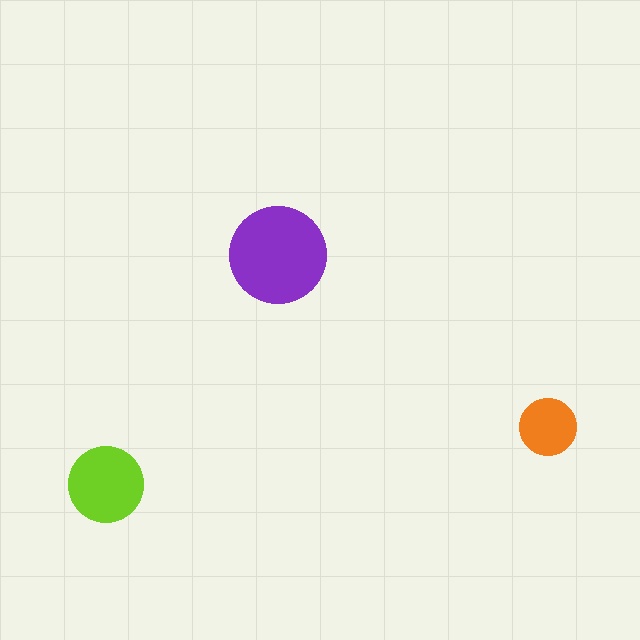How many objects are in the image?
There are 3 objects in the image.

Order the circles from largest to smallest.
the purple one, the lime one, the orange one.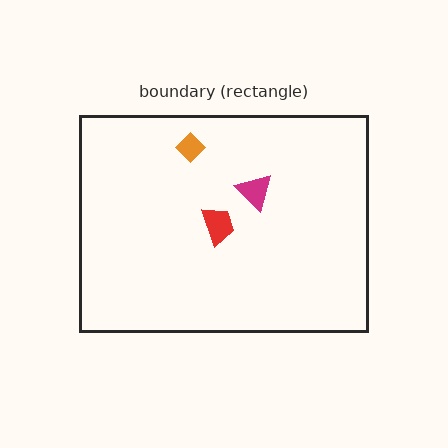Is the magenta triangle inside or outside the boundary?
Inside.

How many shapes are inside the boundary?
3 inside, 0 outside.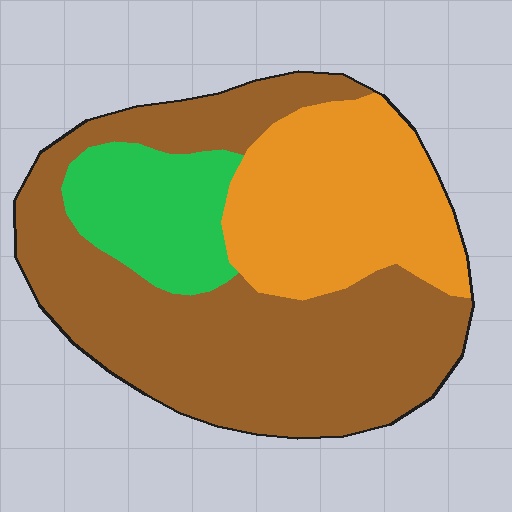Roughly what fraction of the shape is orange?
Orange takes up about one quarter (1/4) of the shape.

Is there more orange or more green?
Orange.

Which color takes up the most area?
Brown, at roughly 55%.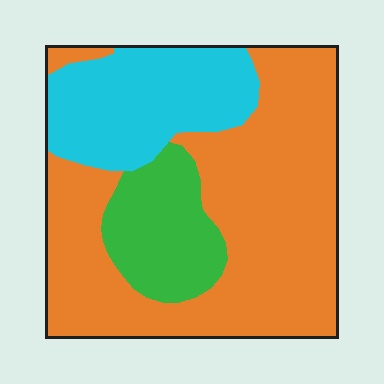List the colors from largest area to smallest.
From largest to smallest: orange, cyan, green.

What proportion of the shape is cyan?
Cyan covers 24% of the shape.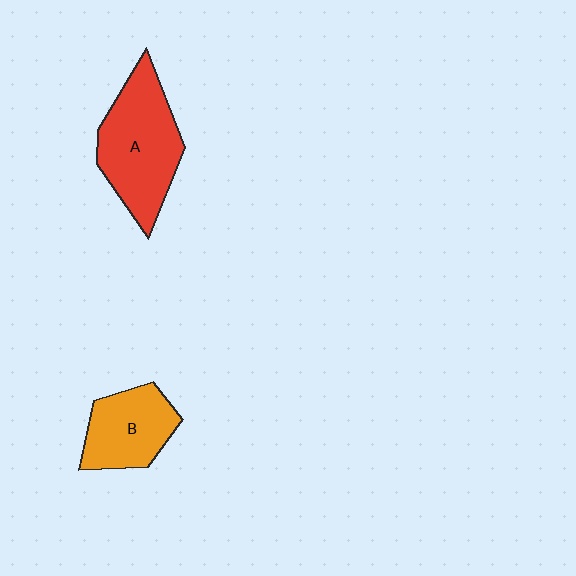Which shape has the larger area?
Shape A (red).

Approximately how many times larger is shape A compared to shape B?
Approximately 1.5 times.